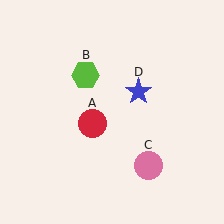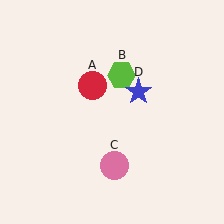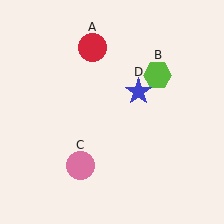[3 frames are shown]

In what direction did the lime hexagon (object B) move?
The lime hexagon (object B) moved right.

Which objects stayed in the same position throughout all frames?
Blue star (object D) remained stationary.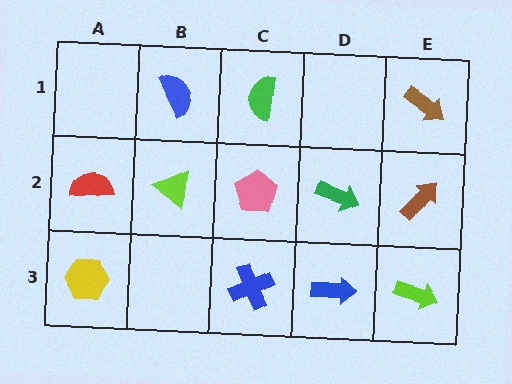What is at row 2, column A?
A red semicircle.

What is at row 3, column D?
A blue arrow.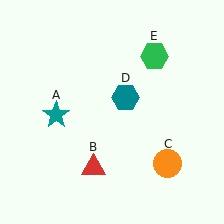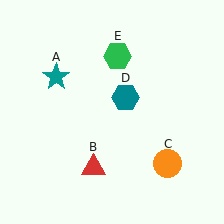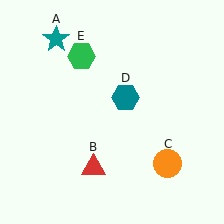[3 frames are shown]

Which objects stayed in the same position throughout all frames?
Red triangle (object B) and orange circle (object C) and teal hexagon (object D) remained stationary.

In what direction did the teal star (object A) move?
The teal star (object A) moved up.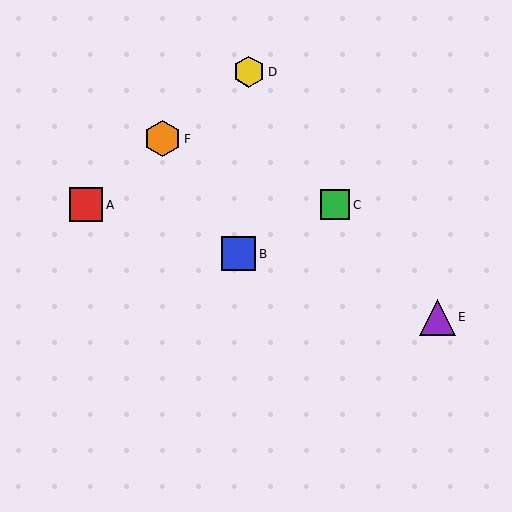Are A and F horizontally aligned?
No, A is at y≈205 and F is at y≈139.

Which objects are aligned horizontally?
Objects A, C are aligned horizontally.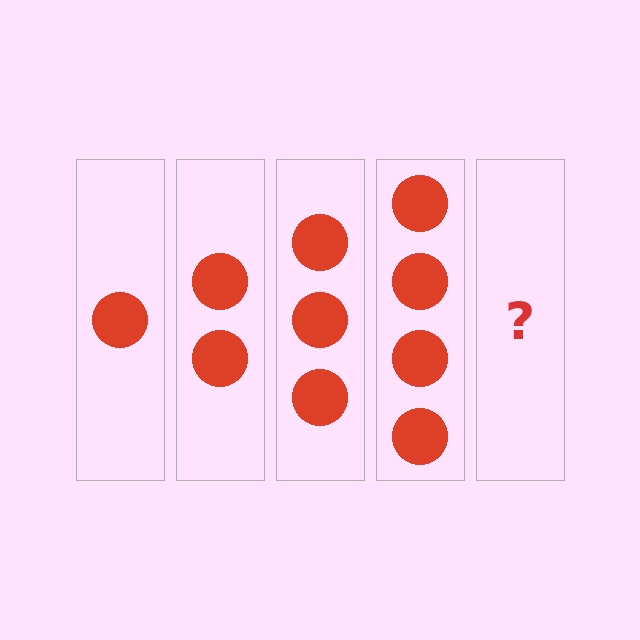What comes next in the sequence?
The next element should be 5 circles.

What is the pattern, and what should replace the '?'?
The pattern is that each step adds one more circle. The '?' should be 5 circles.